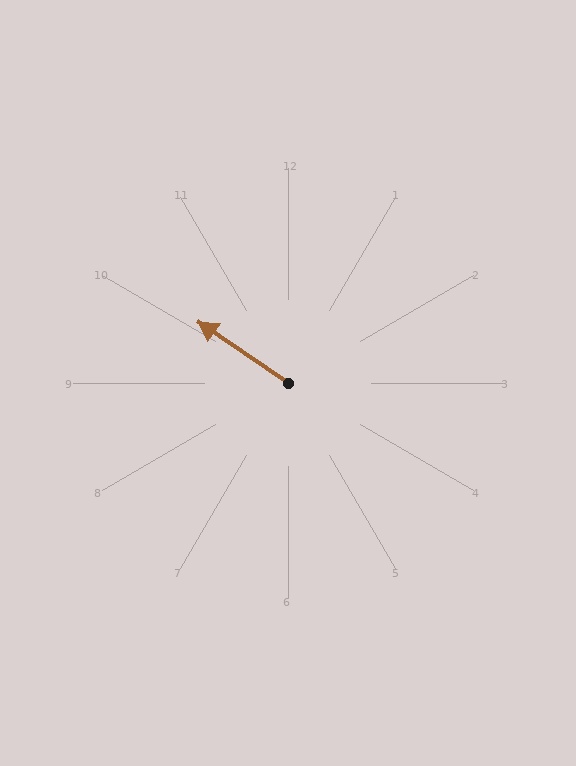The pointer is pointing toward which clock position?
Roughly 10 o'clock.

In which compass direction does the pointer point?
Northwest.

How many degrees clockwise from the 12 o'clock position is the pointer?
Approximately 304 degrees.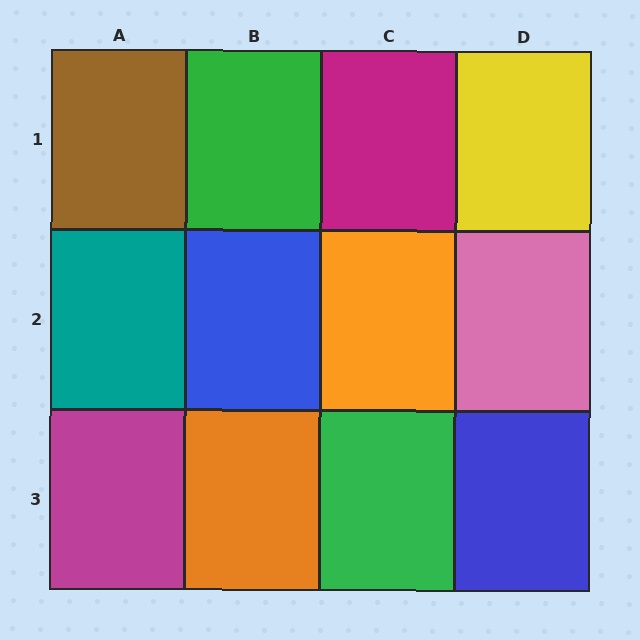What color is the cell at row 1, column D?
Yellow.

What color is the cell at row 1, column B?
Green.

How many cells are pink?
1 cell is pink.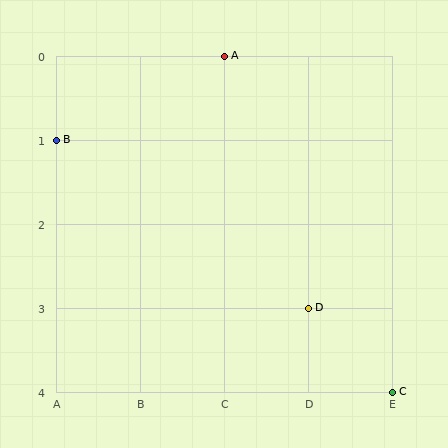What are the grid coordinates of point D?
Point D is at grid coordinates (D, 3).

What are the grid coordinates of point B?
Point B is at grid coordinates (A, 1).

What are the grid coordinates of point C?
Point C is at grid coordinates (E, 4).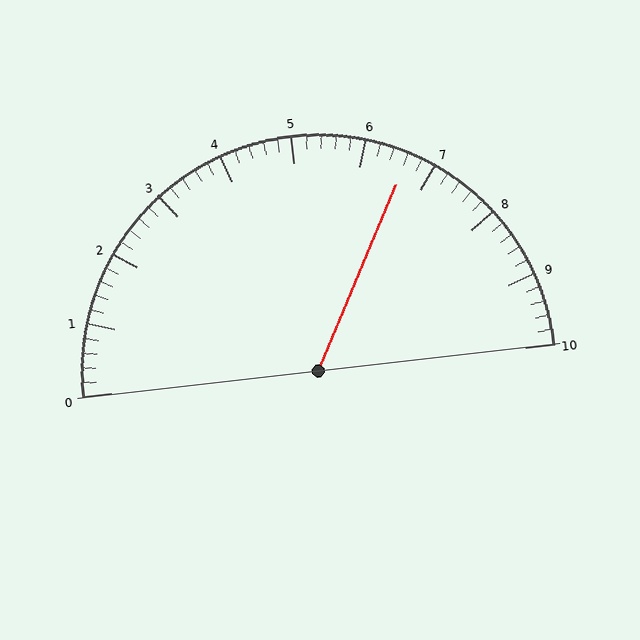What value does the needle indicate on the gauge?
The needle indicates approximately 6.6.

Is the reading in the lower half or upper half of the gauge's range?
The reading is in the upper half of the range (0 to 10).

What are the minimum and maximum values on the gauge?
The gauge ranges from 0 to 10.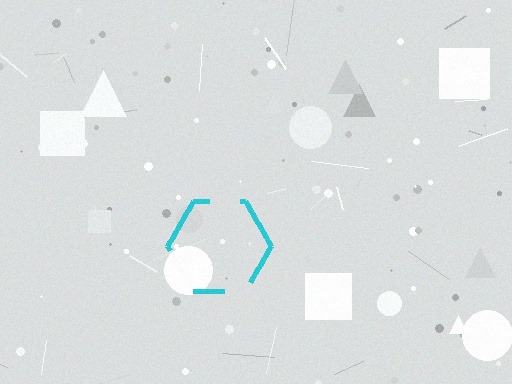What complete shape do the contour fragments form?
The contour fragments form a hexagon.